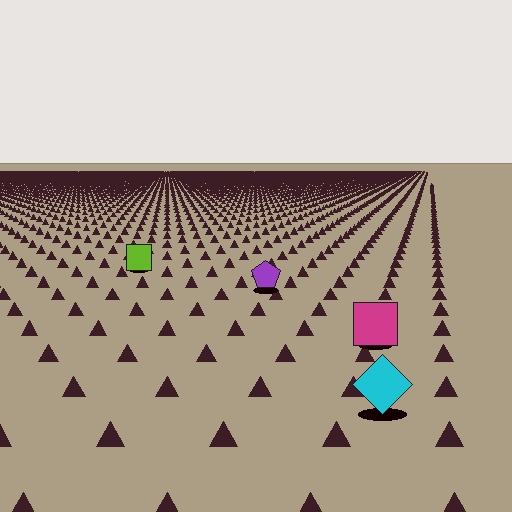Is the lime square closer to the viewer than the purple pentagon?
No. The purple pentagon is closer — you can tell from the texture gradient: the ground texture is coarser near it.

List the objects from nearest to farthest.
From nearest to farthest: the cyan diamond, the magenta square, the purple pentagon, the lime square.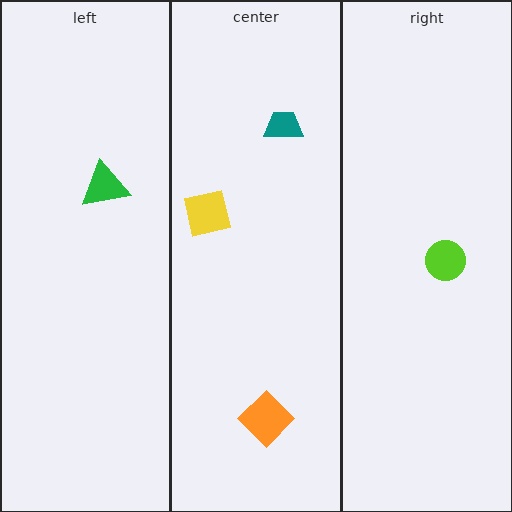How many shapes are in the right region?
1.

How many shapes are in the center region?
3.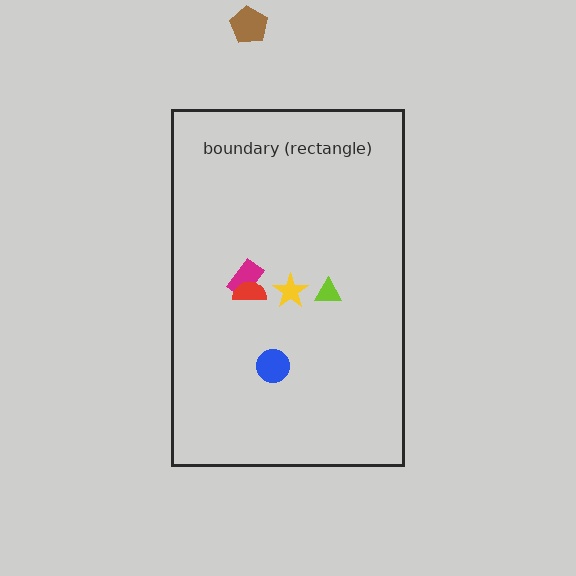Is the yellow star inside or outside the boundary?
Inside.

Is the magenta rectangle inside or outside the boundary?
Inside.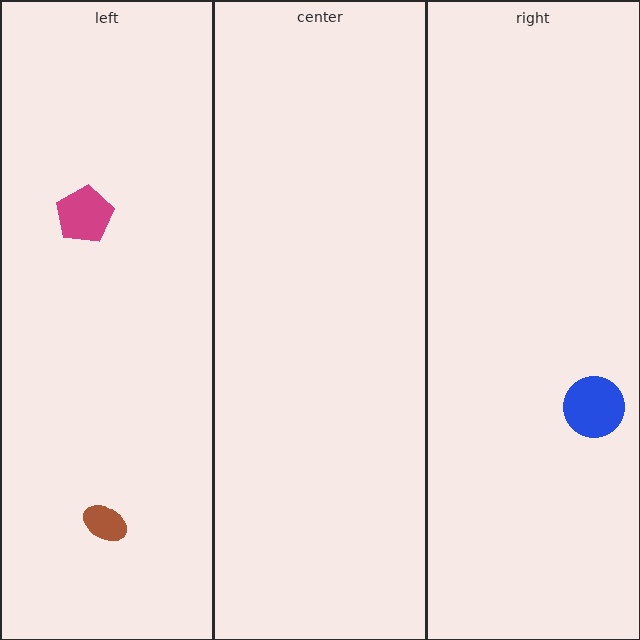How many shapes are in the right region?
1.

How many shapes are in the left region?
2.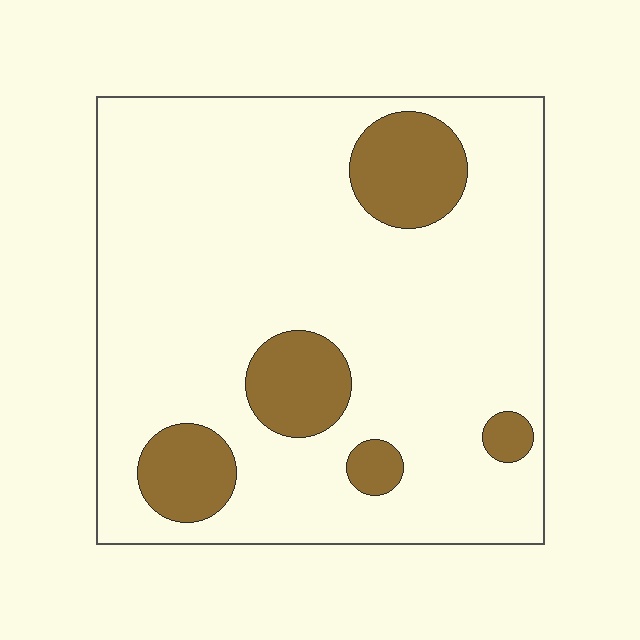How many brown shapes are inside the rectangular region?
5.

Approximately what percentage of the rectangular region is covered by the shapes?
Approximately 15%.